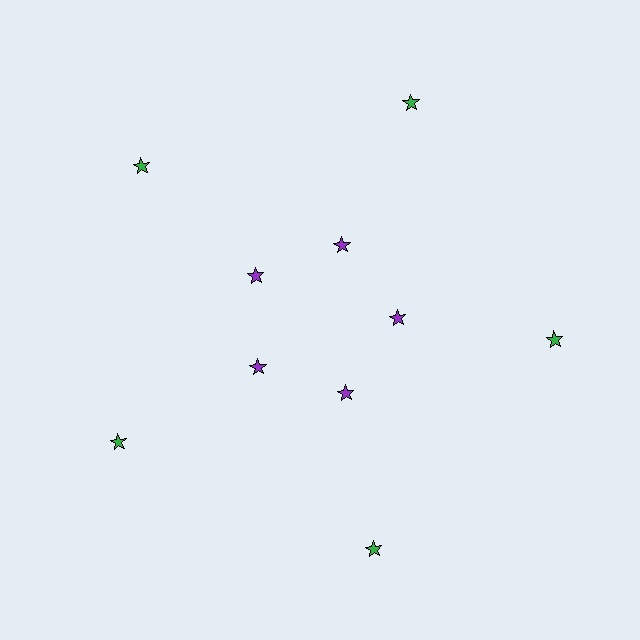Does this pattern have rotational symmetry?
Yes, this pattern has 5-fold rotational symmetry. It looks the same after rotating 72 degrees around the center.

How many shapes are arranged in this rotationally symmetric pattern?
There are 10 shapes, arranged in 5 groups of 2.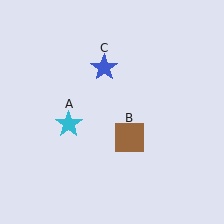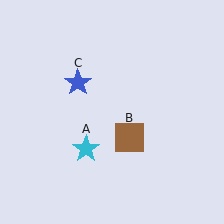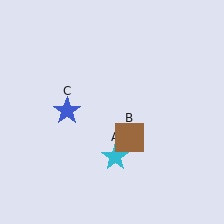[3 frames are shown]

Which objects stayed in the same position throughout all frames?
Brown square (object B) remained stationary.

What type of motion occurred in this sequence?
The cyan star (object A), blue star (object C) rotated counterclockwise around the center of the scene.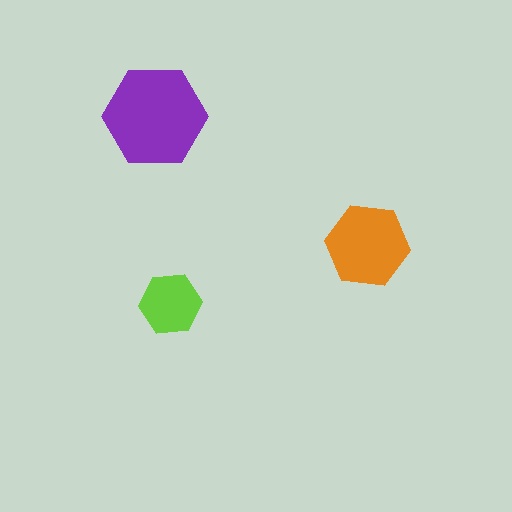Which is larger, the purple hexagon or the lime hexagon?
The purple one.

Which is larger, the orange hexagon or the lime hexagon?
The orange one.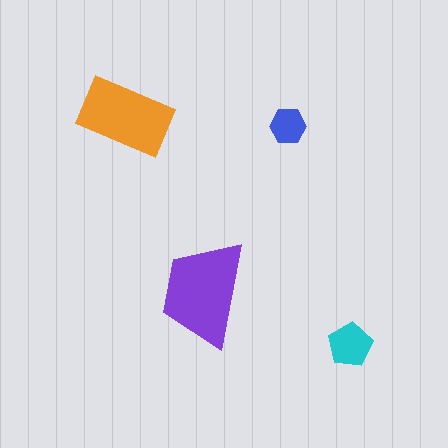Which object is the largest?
The purple trapezoid.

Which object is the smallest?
The blue hexagon.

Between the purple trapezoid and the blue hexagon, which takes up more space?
The purple trapezoid.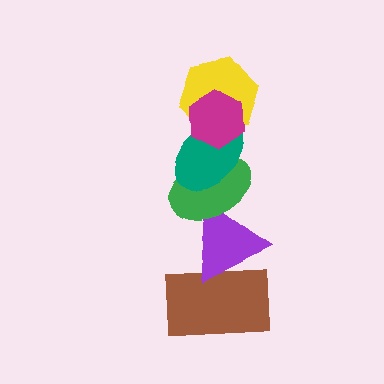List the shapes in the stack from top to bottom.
From top to bottom: the magenta hexagon, the yellow hexagon, the teal ellipse, the green ellipse, the purple triangle, the brown rectangle.